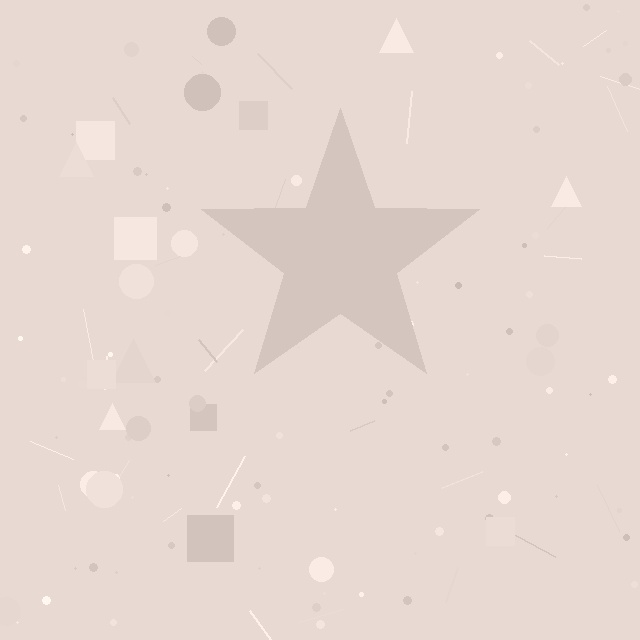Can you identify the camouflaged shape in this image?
The camouflaged shape is a star.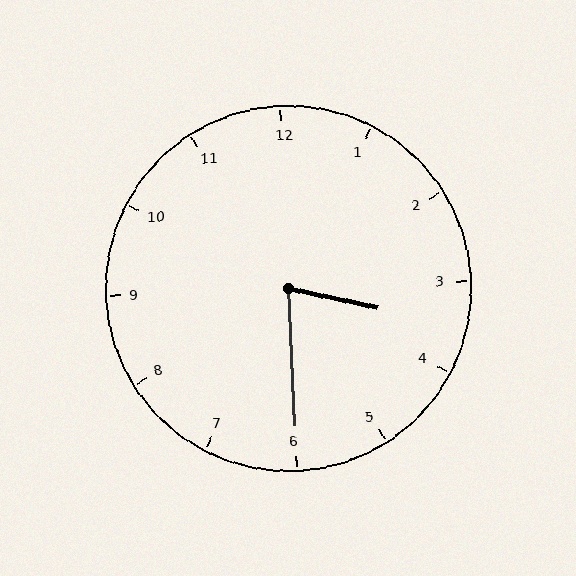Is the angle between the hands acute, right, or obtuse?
It is acute.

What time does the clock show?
3:30.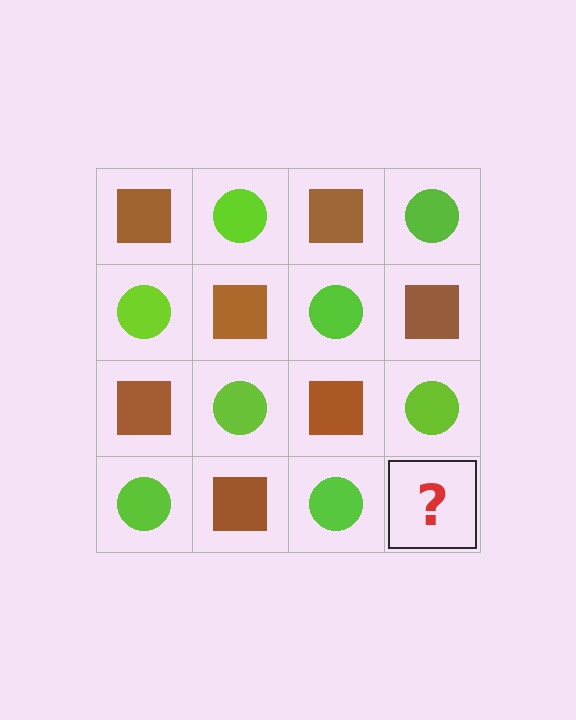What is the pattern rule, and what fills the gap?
The rule is that it alternates brown square and lime circle in a checkerboard pattern. The gap should be filled with a brown square.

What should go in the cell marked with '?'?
The missing cell should contain a brown square.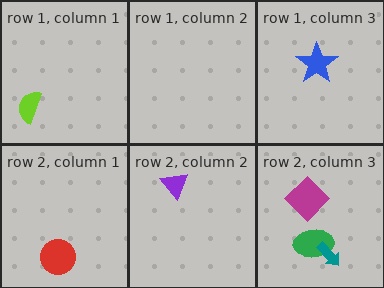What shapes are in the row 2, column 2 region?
The purple triangle.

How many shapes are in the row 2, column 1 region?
1.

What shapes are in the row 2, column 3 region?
The green ellipse, the magenta diamond, the teal arrow.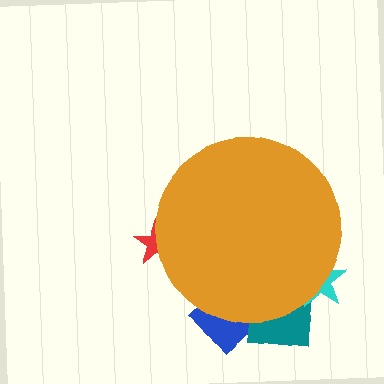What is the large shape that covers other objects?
An orange circle.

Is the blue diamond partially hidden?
Yes, the blue diamond is partially hidden behind the orange circle.